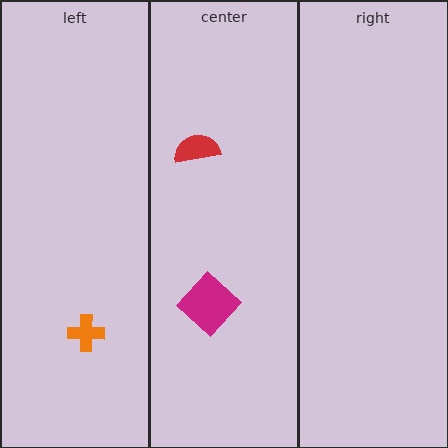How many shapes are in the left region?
1.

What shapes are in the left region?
The orange cross.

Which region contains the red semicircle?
The center region.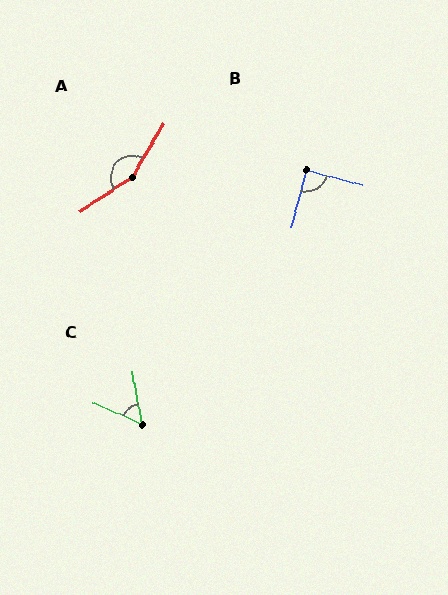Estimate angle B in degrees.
Approximately 91 degrees.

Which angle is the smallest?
C, at approximately 56 degrees.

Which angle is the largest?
A, at approximately 153 degrees.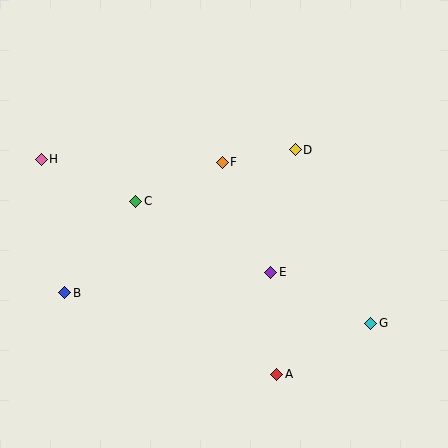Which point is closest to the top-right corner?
Point D is closest to the top-right corner.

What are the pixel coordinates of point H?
Point H is at (41, 159).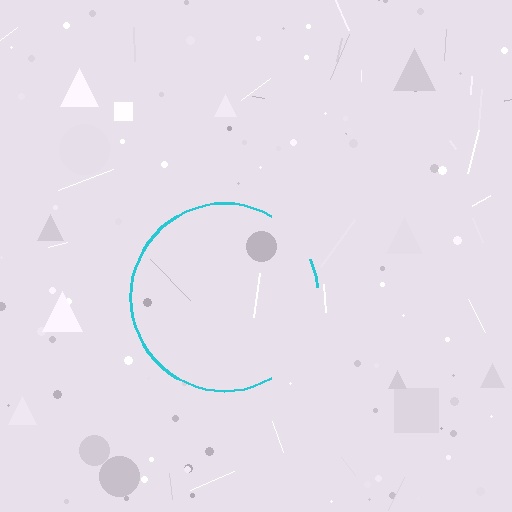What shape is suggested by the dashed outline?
The dashed outline suggests a circle.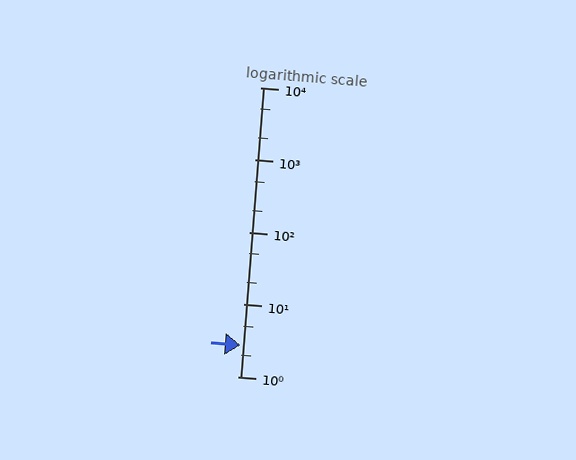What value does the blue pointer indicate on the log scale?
The pointer indicates approximately 2.7.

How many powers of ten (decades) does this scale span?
The scale spans 4 decades, from 1 to 10000.